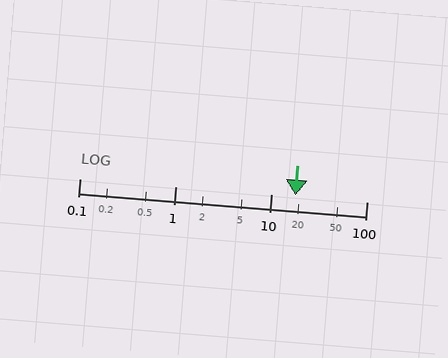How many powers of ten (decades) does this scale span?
The scale spans 3 decades, from 0.1 to 100.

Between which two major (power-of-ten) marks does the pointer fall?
The pointer is between 10 and 100.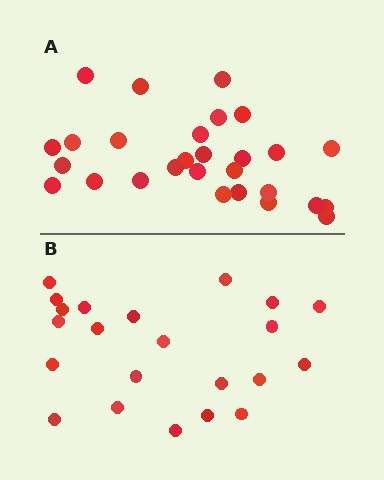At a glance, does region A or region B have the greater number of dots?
Region A (the top region) has more dots.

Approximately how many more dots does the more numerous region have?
Region A has about 6 more dots than region B.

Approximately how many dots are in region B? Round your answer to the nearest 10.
About 20 dots. (The exact count is 22, which rounds to 20.)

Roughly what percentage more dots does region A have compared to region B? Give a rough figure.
About 25% more.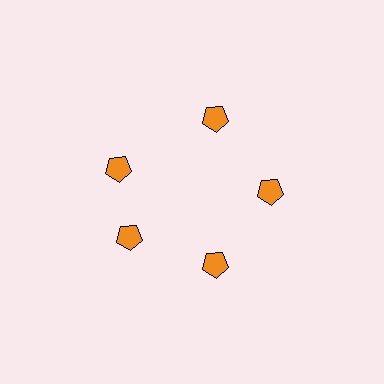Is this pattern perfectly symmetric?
No. The 5 orange pentagons are arranged in a ring, but one element near the 10 o'clock position is rotated out of alignment along the ring, breaking the 5-fold rotational symmetry.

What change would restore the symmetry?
The symmetry would be restored by rotating it back into even spacing with its neighbors so that all 5 pentagons sit at equal angles and equal distance from the center.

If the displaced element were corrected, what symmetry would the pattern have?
It would have 5-fold rotational symmetry — the pattern would map onto itself every 72 degrees.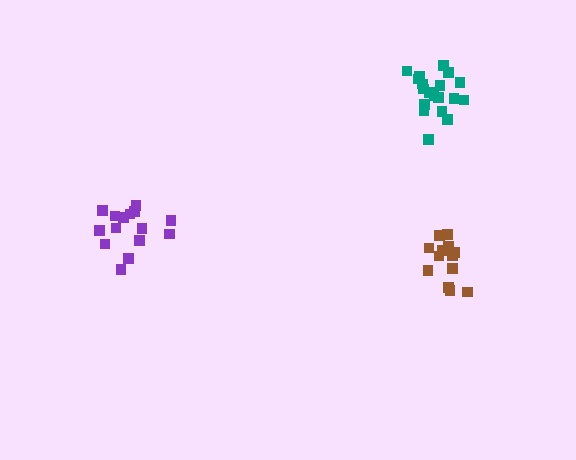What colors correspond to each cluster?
The clusters are colored: purple, brown, teal.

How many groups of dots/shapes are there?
There are 3 groups.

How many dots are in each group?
Group 1: 15 dots, Group 2: 13 dots, Group 3: 19 dots (47 total).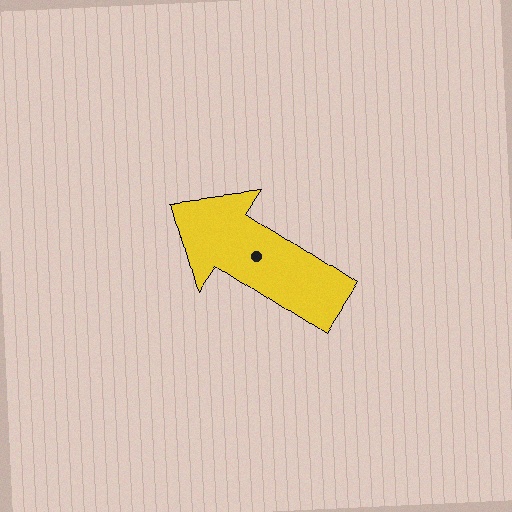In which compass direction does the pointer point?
Northwest.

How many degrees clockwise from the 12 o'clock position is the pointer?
Approximately 303 degrees.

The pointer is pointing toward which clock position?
Roughly 10 o'clock.